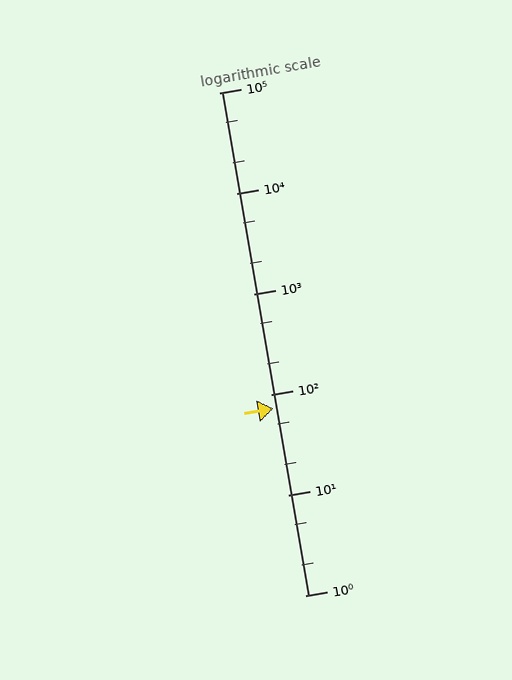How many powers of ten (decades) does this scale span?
The scale spans 5 decades, from 1 to 100000.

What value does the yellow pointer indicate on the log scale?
The pointer indicates approximately 72.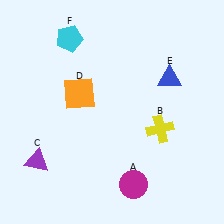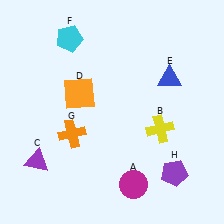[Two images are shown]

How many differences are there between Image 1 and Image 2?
There are 2 differences between the two images.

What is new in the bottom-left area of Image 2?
An orange cross (G) was added in the bottom-left area of Image 2.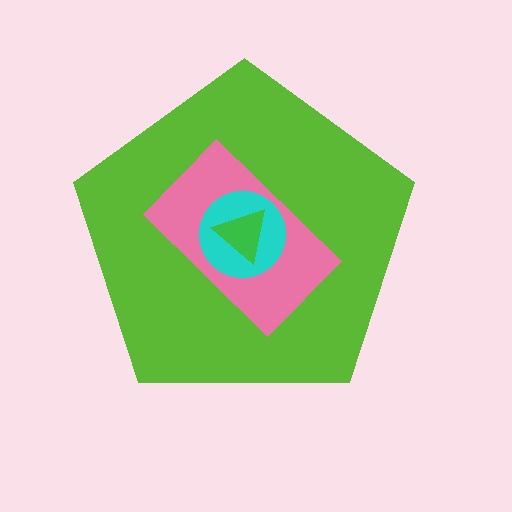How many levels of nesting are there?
4.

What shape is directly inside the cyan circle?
The green triangle.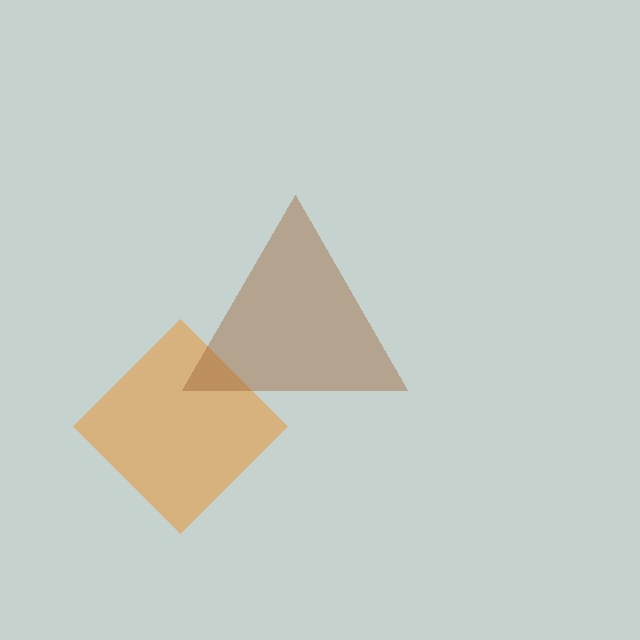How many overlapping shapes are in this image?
There are 2 overlapping shapes in the image.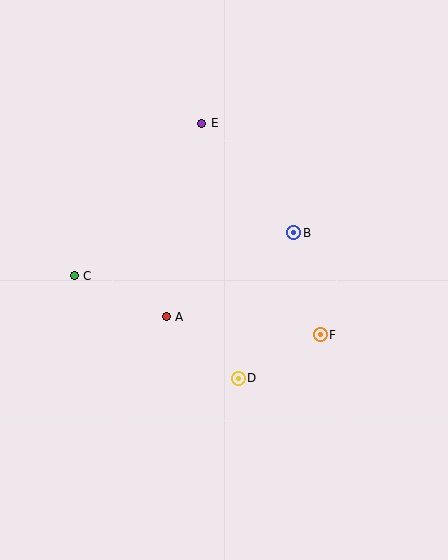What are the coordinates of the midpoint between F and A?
The midpoint between F and A is at (243, 326).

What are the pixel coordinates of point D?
Point D is at (238, 378).